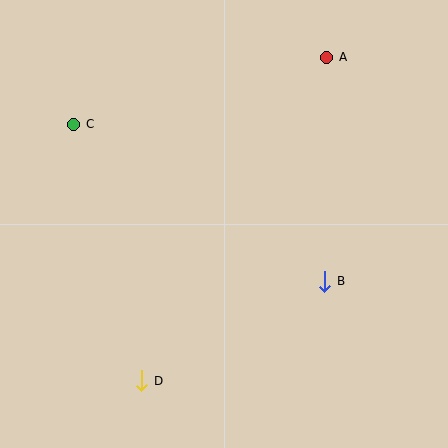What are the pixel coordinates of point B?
Point B is at (325, 281).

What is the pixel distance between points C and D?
The distance between C and D is 265 pixels.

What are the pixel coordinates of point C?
Point C is at (74, 124).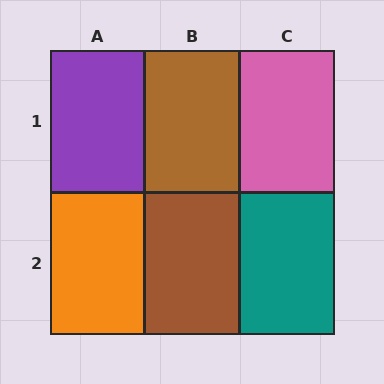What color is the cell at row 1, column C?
Pink.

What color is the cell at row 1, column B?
Brown.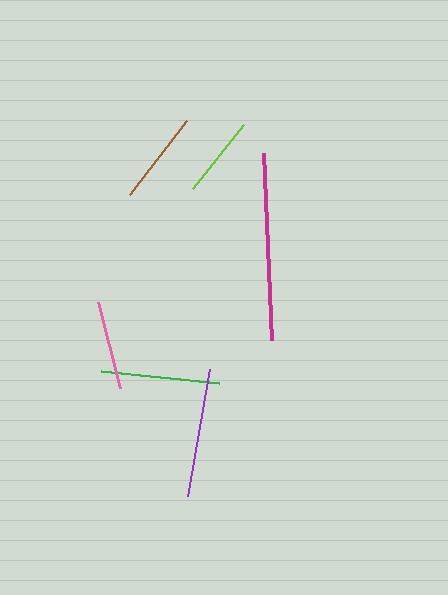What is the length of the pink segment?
The pink segment is approximately 88 pixels long.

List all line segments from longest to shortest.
From longest to shortest: magenta, purple, green, brown, pink, lime.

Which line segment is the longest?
The magenta line is the longest at approximately 187 pixels.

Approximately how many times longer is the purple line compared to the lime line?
The purple line is approximately 1.6 times the length of the lime line.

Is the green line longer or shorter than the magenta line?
The magenta line is longer than the green line.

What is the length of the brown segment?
The brown segment is approximately 94 pixels long.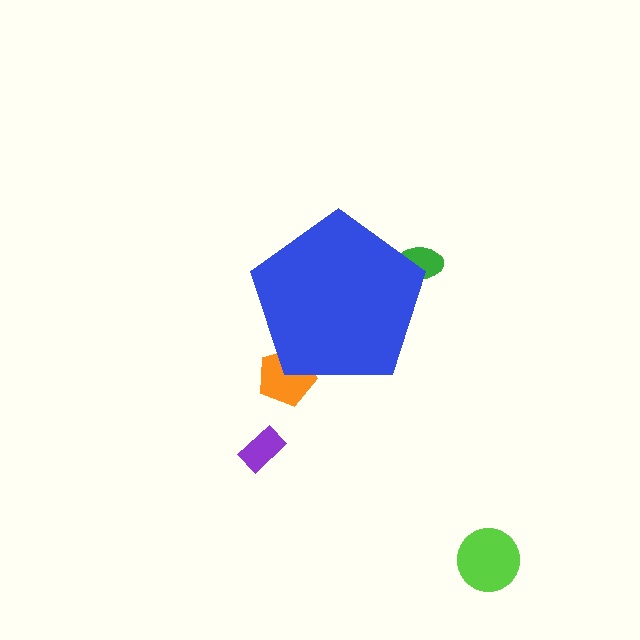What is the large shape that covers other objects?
A blue pentagon.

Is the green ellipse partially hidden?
Yes, the green ellipse is partially hidden behind the blue pentagon.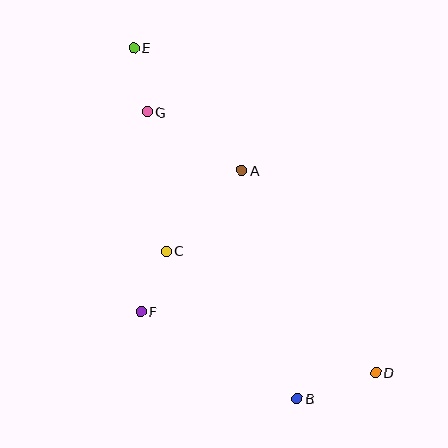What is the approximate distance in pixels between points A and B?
The distance between A and B is approximately 235 pixels.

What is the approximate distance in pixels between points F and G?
The distance between F and G is approximately 200 pixels.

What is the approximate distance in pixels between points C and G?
The distance between C and G is approximately 141 pixels.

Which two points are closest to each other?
Points E and G are closest to each other.